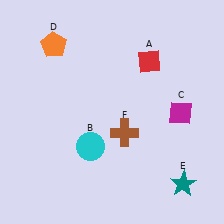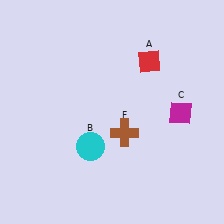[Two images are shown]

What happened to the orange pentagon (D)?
The orange pentagon (D) was removed in Image 2. It was in the top-left area of Image 1.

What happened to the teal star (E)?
The teal star (E) was removed in Image 2. It was in the bottom-right area of Image 1.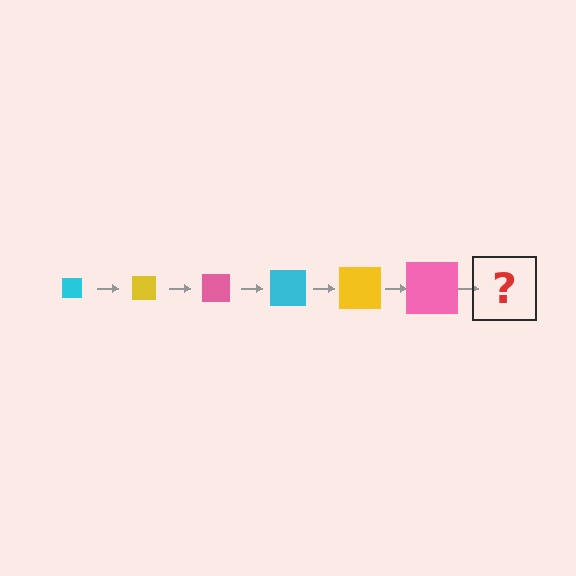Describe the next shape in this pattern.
It should be a cyan square, larger than the previous one.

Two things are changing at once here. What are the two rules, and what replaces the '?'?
The two rules are that the square grows larger each step and the color cycles through cyan, yellow, and pink. The '?' should be a cyan square, larger than the previous one.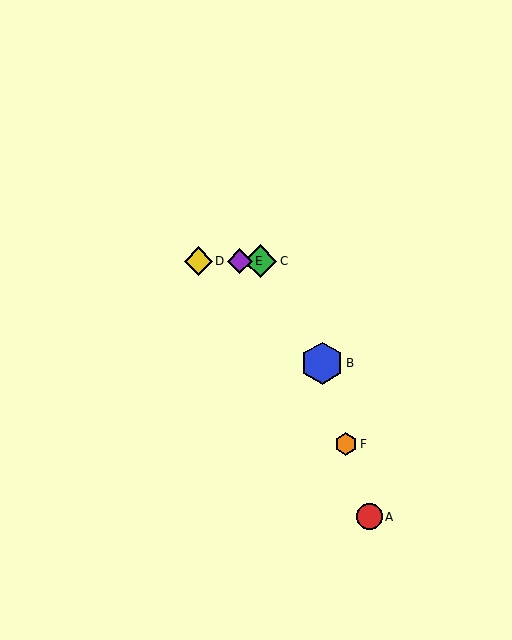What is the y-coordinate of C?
Object C is at y≈261.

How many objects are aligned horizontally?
3 objects (C, D, E) are aligned horizontally.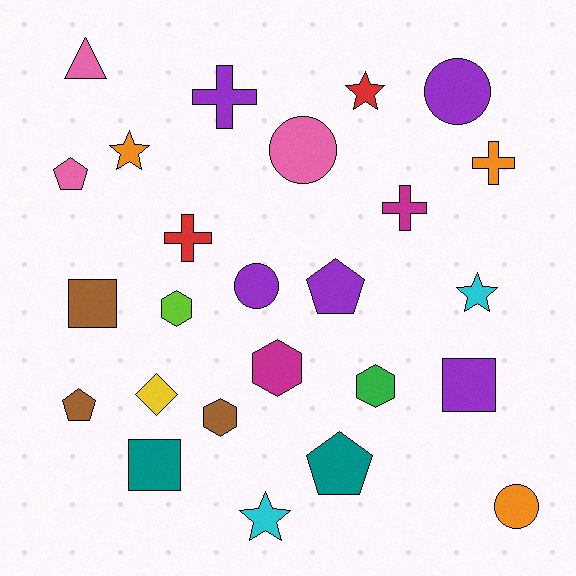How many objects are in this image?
There are 25 objects.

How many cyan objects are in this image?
There are 2 cyan objects.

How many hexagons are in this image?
There are 4 hexagons.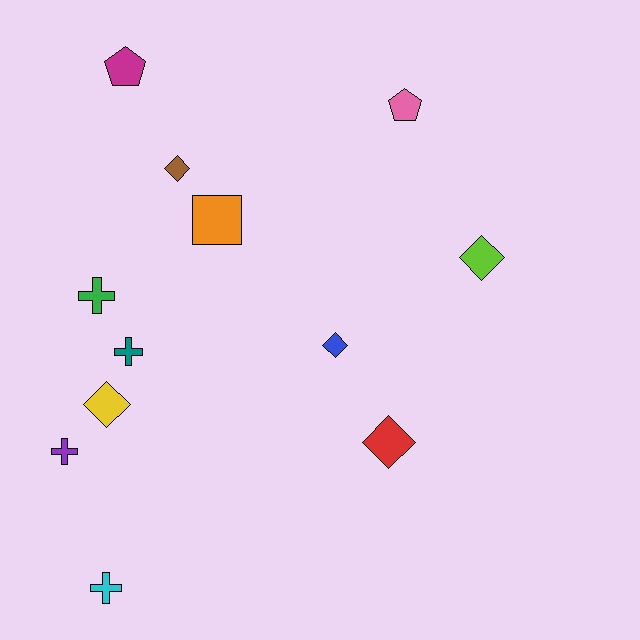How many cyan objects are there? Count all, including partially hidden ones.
There is 1 cyan object.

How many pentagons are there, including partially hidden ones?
There are 2 pentagons.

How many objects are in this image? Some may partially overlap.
There are 12 objects.